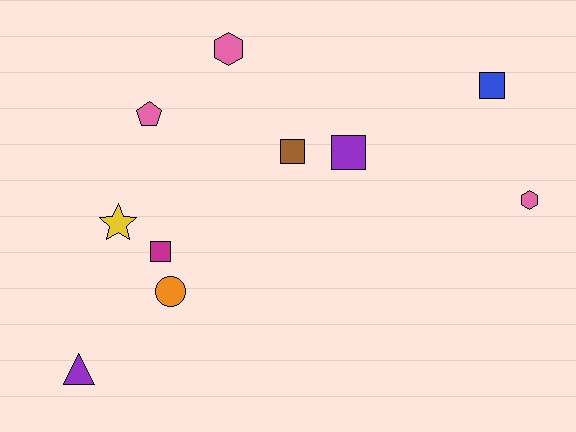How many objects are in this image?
There are 10 objects.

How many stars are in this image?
There is 1 star.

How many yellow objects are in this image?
There is 1 yellow object.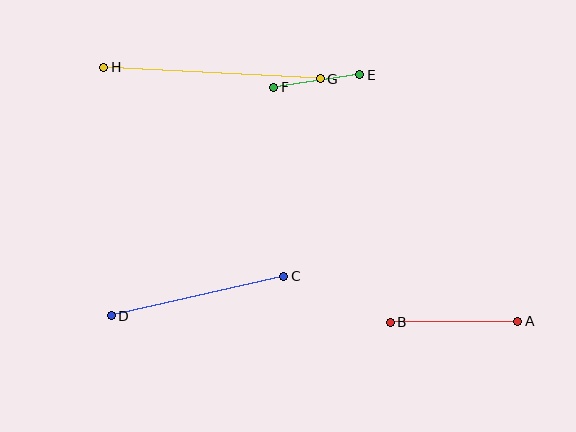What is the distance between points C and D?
The distance is approximately 177 pixels.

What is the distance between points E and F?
The distance is approximately 87 pixels.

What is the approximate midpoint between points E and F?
The midpoint is at approximately (317, 81) pixels.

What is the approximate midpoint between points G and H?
The midpoint is at approximately (212, 73) pixels.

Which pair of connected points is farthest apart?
Points G and H are farthest apart.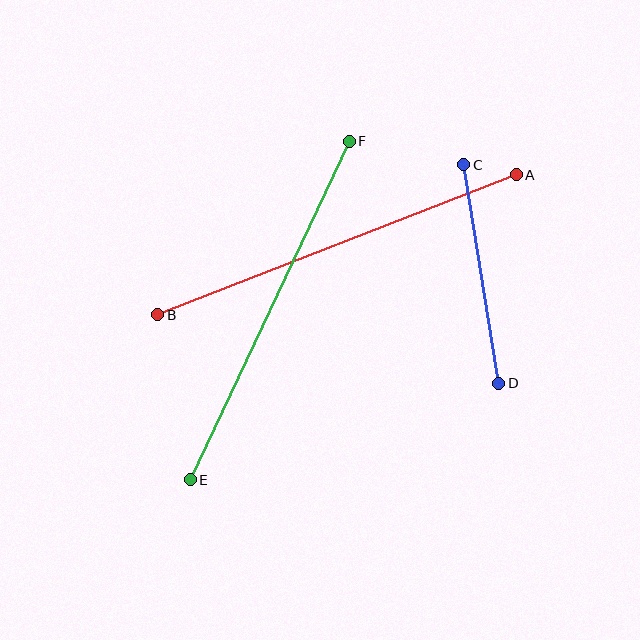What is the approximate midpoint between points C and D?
The midpoint is at approximately (481, 274) pixels.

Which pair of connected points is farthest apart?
Points A and B are farthest apart.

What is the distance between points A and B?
The distance is approximately 385 pixels.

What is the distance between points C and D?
The distance is approximately 221 pixels.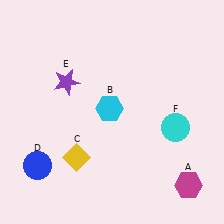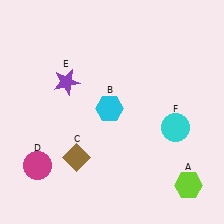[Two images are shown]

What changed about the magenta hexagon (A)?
In Image 1, A is magenta. In Image 2, it changed to lime.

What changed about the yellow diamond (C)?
In Image 1, C is yellow. In Image 2, it changed to brown.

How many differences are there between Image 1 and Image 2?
There are 3 differences between the two images.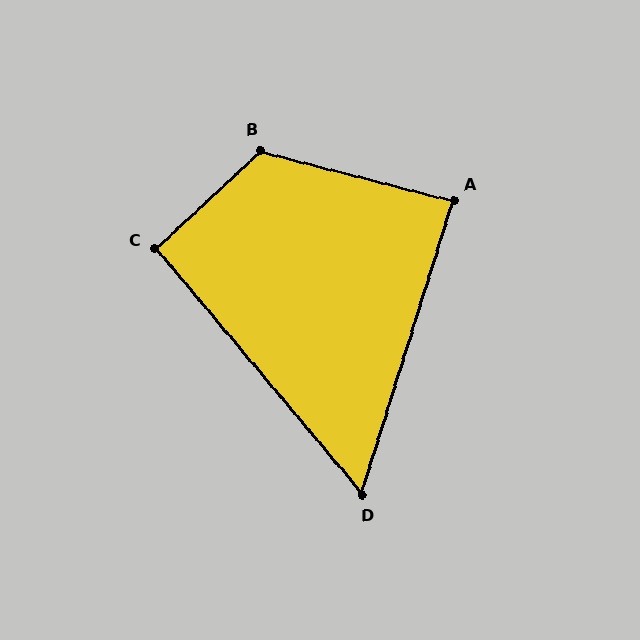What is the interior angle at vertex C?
Approximately 93 degrees (approximately right).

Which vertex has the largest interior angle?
B, at approximately 122 degrees.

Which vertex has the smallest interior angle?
D, at approximately 58 degrees.